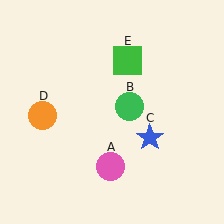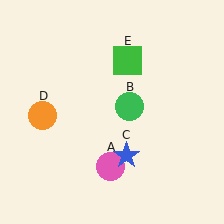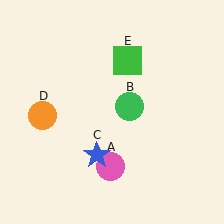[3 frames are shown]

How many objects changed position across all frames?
1 object changed position: blue star (object C).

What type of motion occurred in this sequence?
The blue star (object C) rotated clockwise around the center of the scene.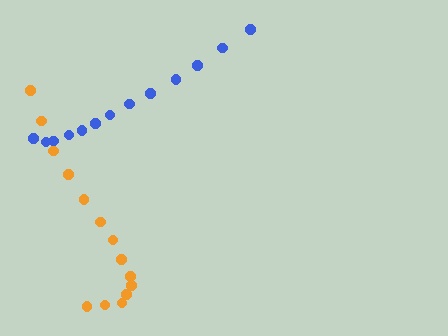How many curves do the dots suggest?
There are 2 distinct paths.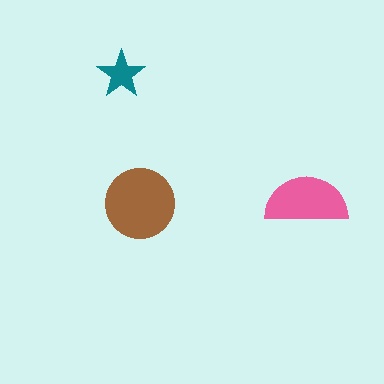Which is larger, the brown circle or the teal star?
The brown circle.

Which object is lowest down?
The brown circle is bottommost.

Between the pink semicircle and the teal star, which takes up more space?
The pink semicircle.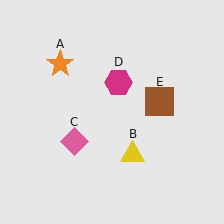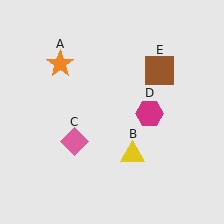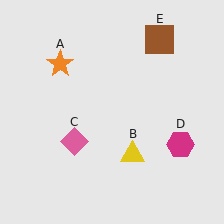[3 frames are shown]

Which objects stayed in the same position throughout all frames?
Orange star (object A) and yellow triangle (object B) and pink diamond (object C) remained stationary.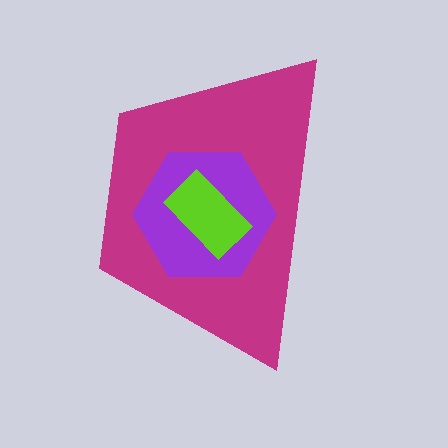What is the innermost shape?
The lime rectangle.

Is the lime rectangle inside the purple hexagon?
Yes.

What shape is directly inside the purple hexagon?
The lime rectangle.